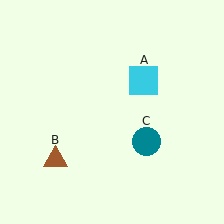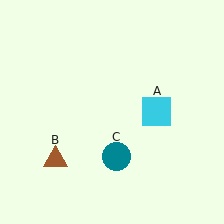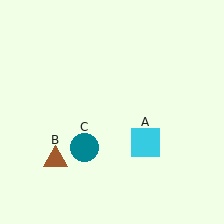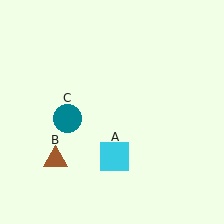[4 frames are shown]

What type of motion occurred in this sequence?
The cyan square (object A), teal circle (object C) rotated clockwise around the center of the scene.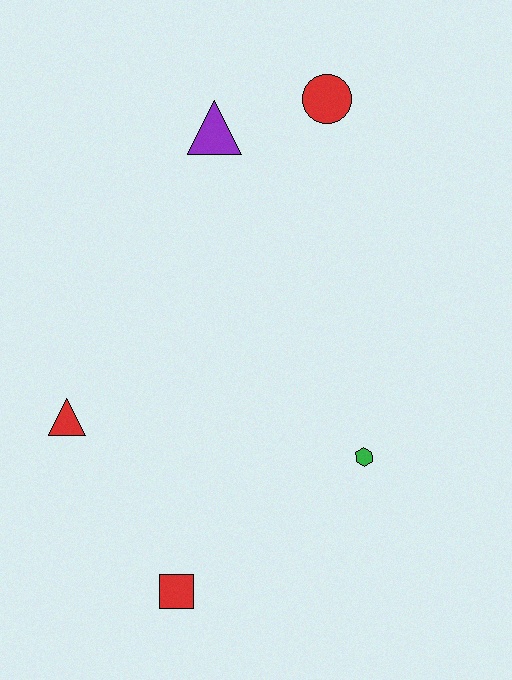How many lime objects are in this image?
There are no lime objects.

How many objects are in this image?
There are 5 objects.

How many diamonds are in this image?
There are no diamonds.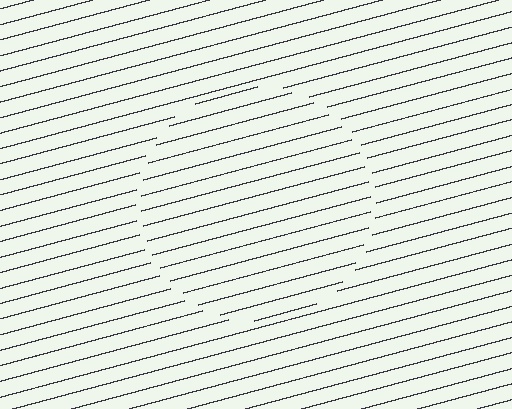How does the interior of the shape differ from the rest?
The interior of the shape contains the same grating, shifted by half a period — the contour is defined by the phase discontinuity where line-ends from the inner and outer gratings abut.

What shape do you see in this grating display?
An illusory circle. The interior of the shape contains the same grating, shifted by half a period — the contour is defined by the phase discontinuity where line-ends from the inner and outer gratings abut.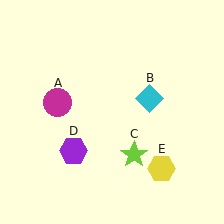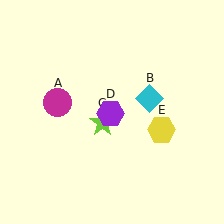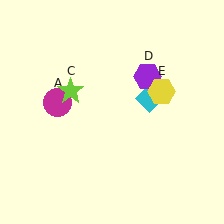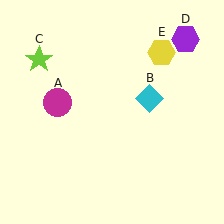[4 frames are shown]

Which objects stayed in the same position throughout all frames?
Magenta circle (object A) and cyan diamond (object B) remained stationary.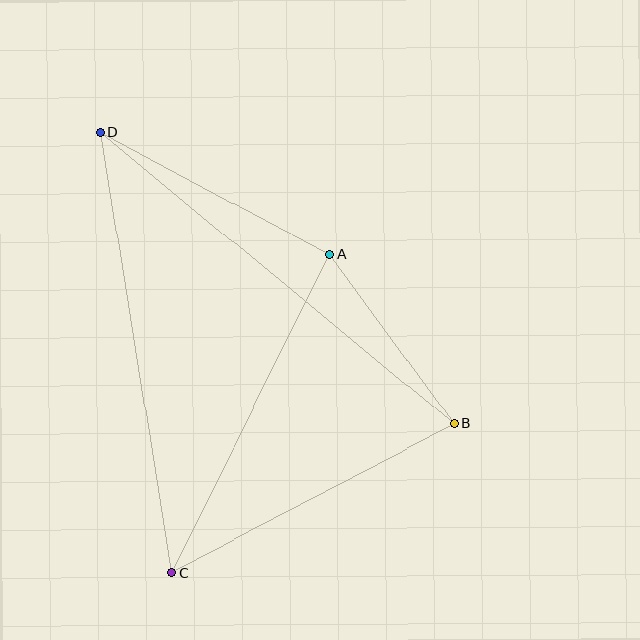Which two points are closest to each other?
Points A and B are closest to each other.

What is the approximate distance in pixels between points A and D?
The distance between A and D is approximately 260 pixels.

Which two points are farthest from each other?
Points B and D are farthest from each other.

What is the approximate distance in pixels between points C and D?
The distance between C and D is approximately 446 pixels.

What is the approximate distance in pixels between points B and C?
The distance between B and C is approximately 318 pixels.